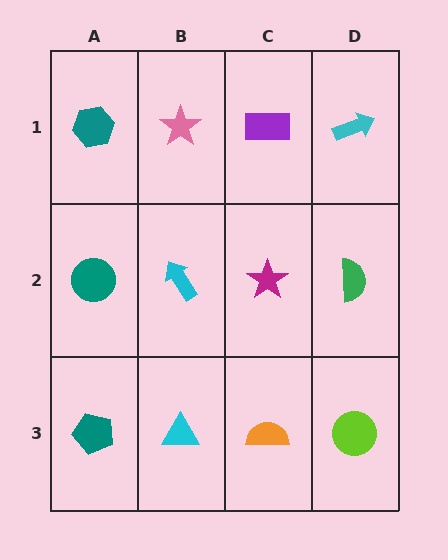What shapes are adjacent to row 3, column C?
A magenta star (row 2, column C), a cyan triangle (row 3, column B), a lime circle (row 3, column D).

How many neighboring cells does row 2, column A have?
3.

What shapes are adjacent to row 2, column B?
A pink star (row 1, column B), a cyan triangle (row 3, column B), a teal circle (row 2, column A), a magenta star (row 2, column C).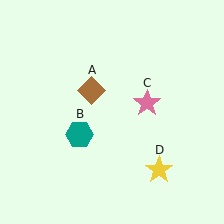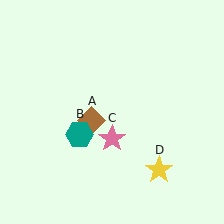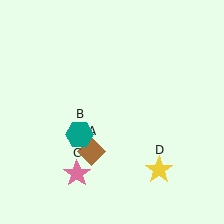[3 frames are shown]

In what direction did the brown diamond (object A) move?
The brown diamond (object A) moved down.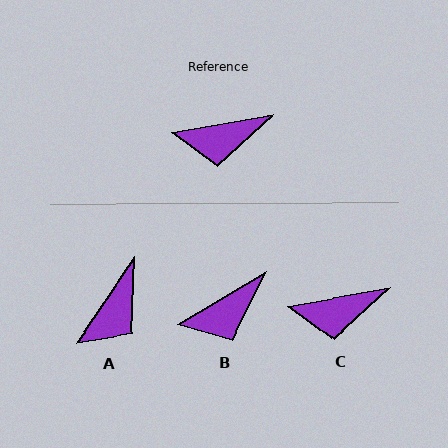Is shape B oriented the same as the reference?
No, it is off by about 21 degrees.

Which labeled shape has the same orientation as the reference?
C.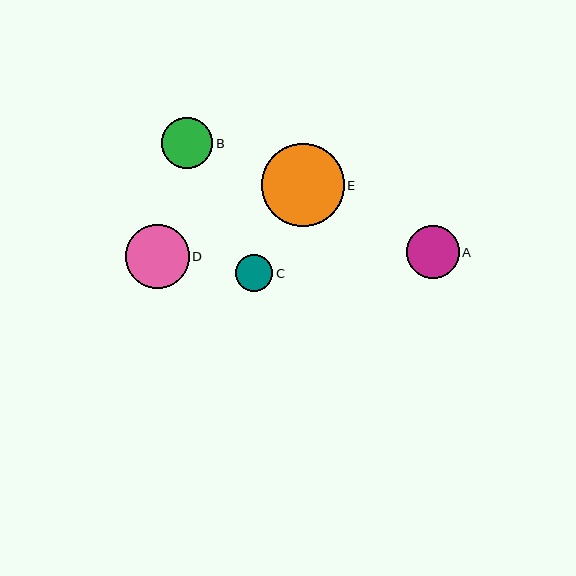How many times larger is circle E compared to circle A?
Circle E is approximately 1.6 times the size of circle A.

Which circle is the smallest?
Circle C is the smallest with a size of approximately 37 pixels.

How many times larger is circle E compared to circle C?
Circle E is approximately 2.3 times the size of circle C.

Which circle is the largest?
Circle E is the largest with a size of approximately 83 pixels.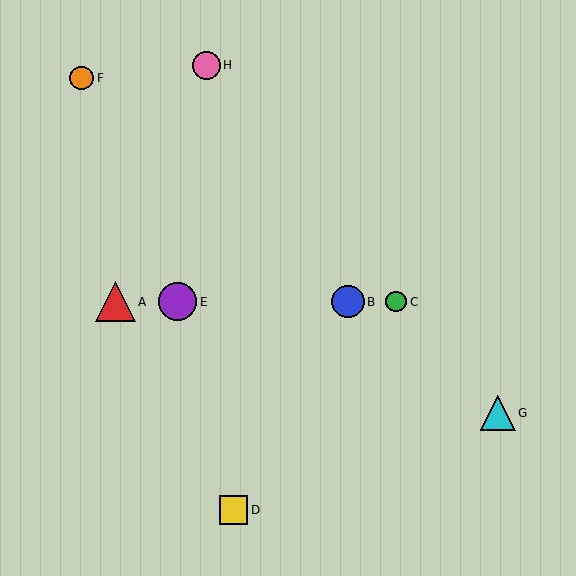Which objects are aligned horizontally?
Objects A, B, C, E are aligned horizontally.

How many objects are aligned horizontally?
4 objects (A, B, C, E) are aligned horizontally.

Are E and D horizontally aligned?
No, E is at y≈302 and D is at y≈510.